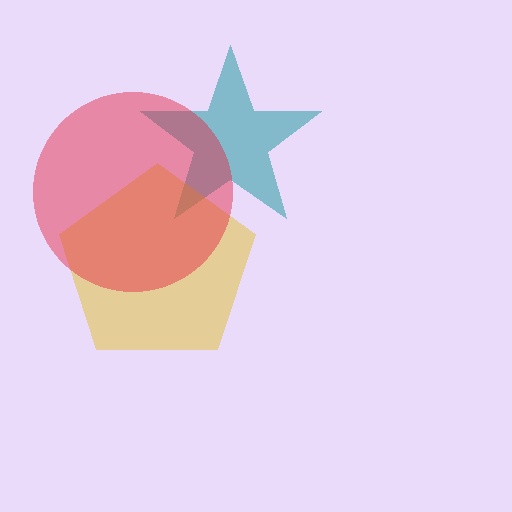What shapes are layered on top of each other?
The layered shapes are: a teal star, a yellow pentagon, a red circle.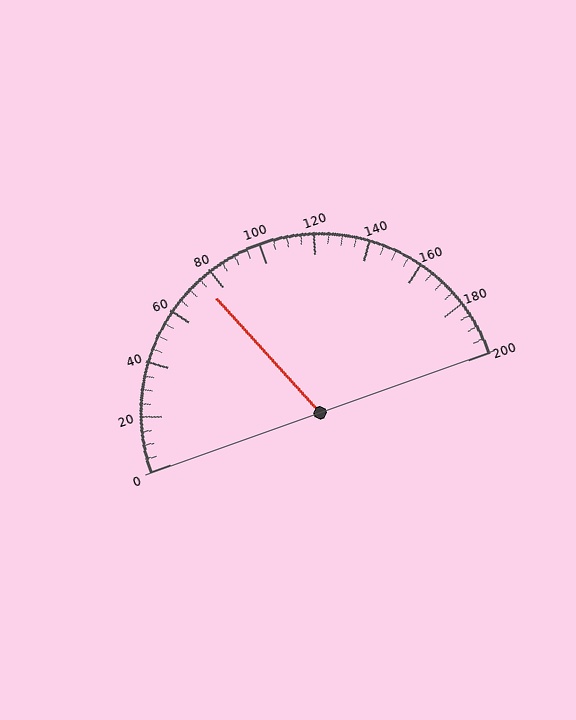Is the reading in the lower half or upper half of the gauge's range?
The reading is in the lower half of the range (0 to 200).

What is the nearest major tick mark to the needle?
The nearest major tick mark is 80.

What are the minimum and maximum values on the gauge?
The gauge ranges from 0 to 200.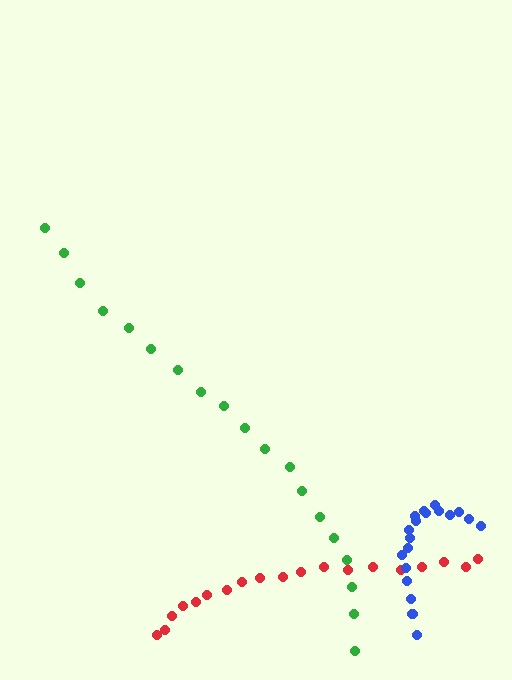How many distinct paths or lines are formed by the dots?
There are 3 distinct paths.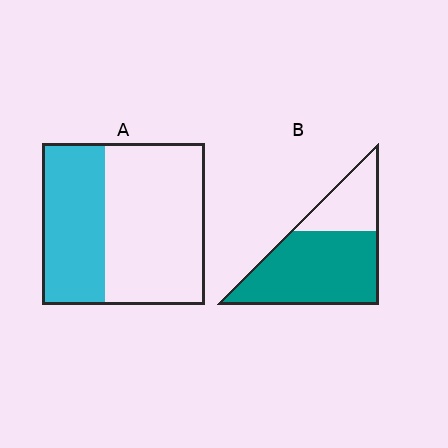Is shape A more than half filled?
No.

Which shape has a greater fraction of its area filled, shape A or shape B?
Shape B.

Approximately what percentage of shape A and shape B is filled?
A is approximately 40% and B is approximately 70%.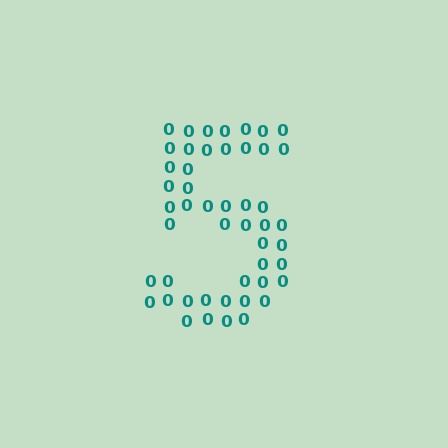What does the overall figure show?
The overall figure shows the digit 5.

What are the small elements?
The small elements are digit 0's.